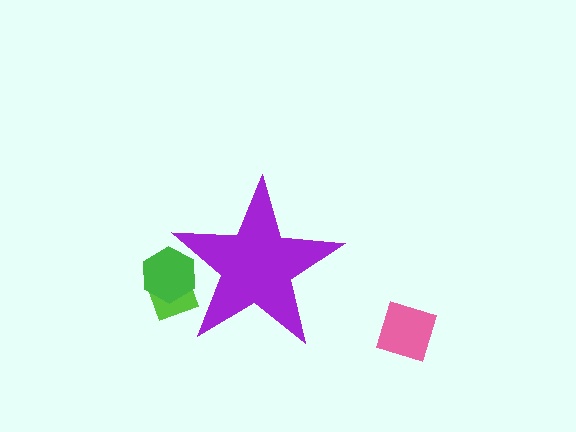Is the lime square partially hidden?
Yes, the lime square is partially hidden behind the purple star.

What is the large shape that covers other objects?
A purple star.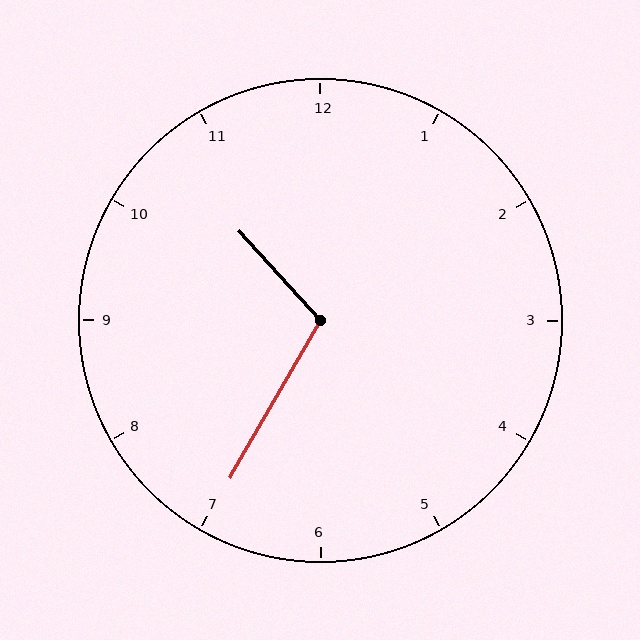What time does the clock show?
10:35.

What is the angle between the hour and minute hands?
Approximately 108 degrees.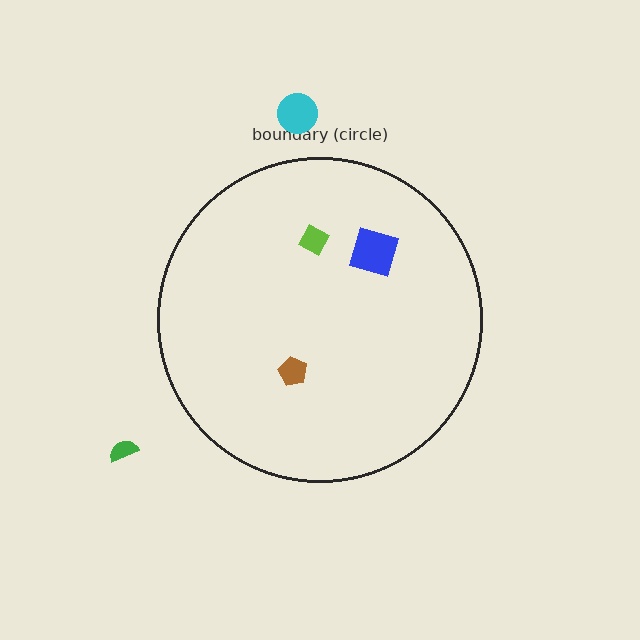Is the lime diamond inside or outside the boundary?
Inside.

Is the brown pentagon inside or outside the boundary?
Inside.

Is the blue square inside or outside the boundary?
Inside.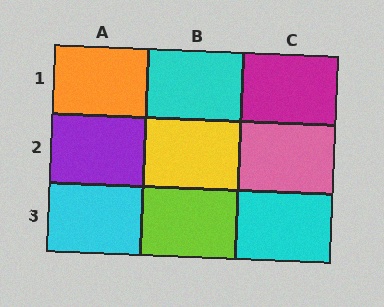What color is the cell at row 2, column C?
Pink.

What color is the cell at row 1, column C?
Magenta.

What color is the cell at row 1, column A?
Orange.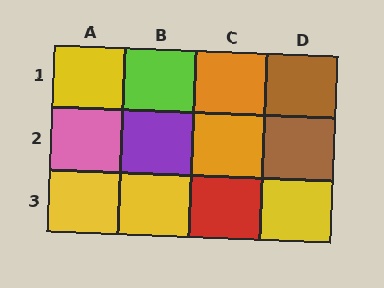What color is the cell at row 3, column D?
Yellow.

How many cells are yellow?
4 cells are yellow.